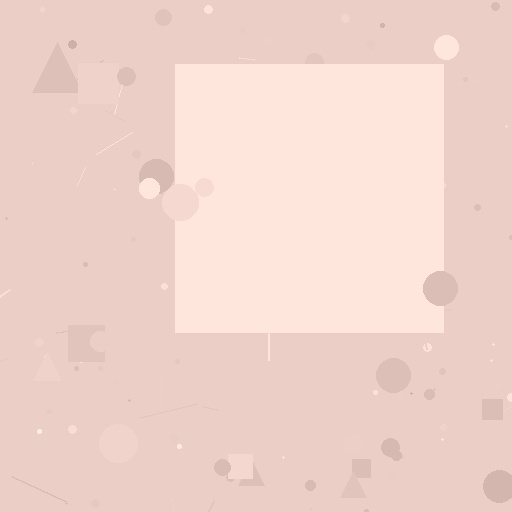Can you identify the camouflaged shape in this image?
The camouflaged shape is a square.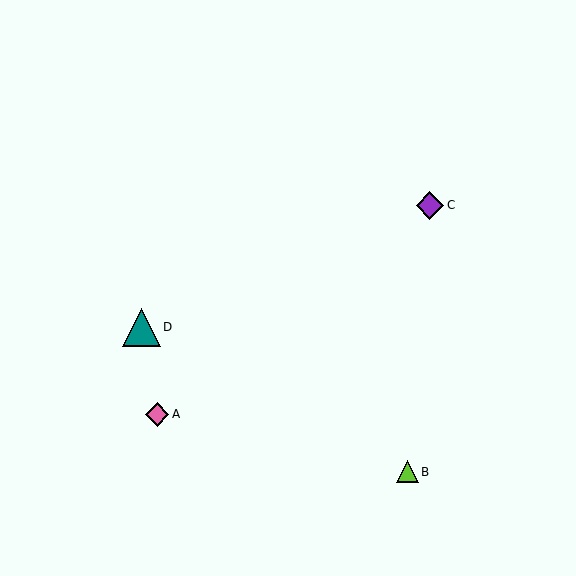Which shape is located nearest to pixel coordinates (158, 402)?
The pink diamond (labeled A) at (157, 414) is nearest to that location.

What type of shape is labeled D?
Shape D is a teal triangle.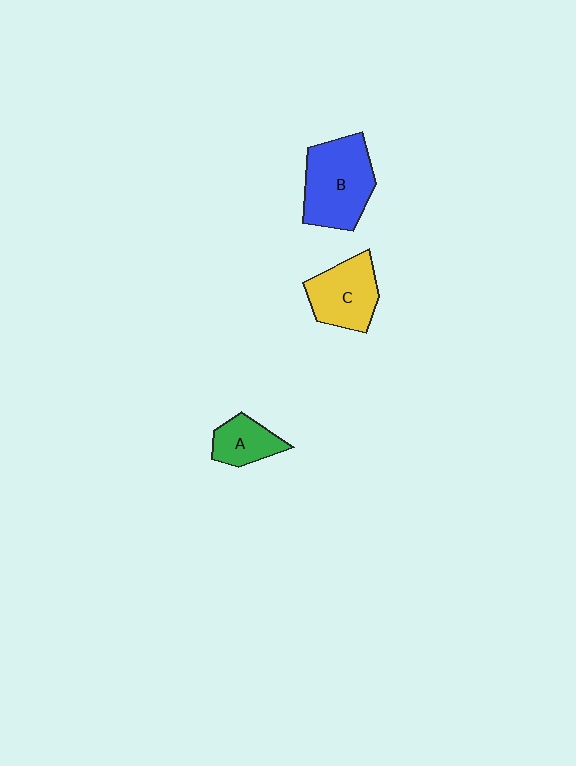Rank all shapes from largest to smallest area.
From largest to smallest: B (blue), C (yellow), A (green).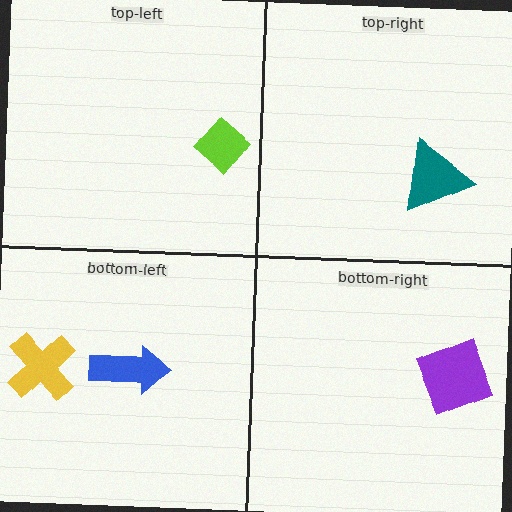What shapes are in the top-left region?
The lime diamond.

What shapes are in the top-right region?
The teal triangle.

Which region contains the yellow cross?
The bottom-left region.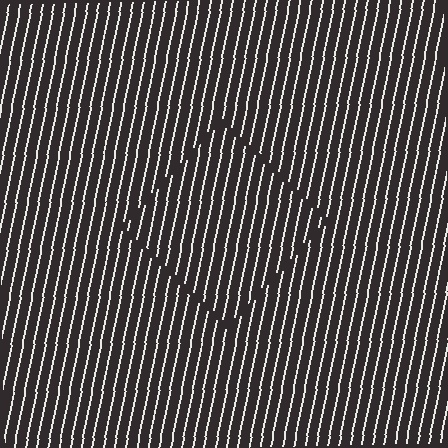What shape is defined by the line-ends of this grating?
An illusory square. The interior of the shape contains the same grating, shifted by half a period — the contour is defined by the phase discontinuity where line-ends from the inner and outer gratings abut.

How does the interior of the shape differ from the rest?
The interior of the shape contains the same grating, shifted by half a period — the contour is defined by the phase discontinuity where line-ends from the inner and outer gratings abut.